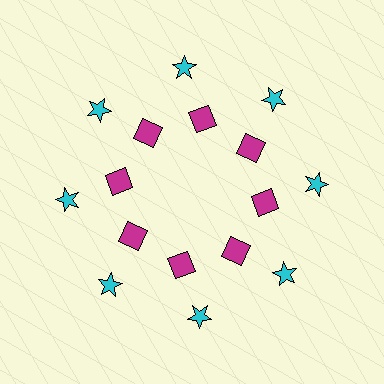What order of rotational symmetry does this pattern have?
This pattern has 8-fold rotational symmetry.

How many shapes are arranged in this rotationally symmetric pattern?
There are 16 shapes, arranged in 8 groups of 2.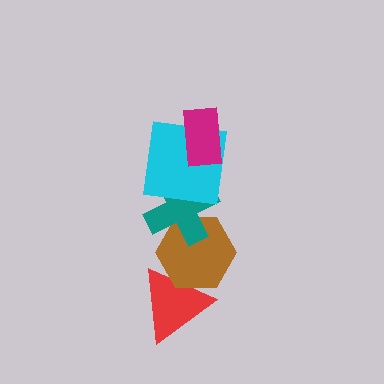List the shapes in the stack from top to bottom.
From top to bottom: the magenta rectangle, the cyan square, the teal cross, the brown hexagon, the red triangle.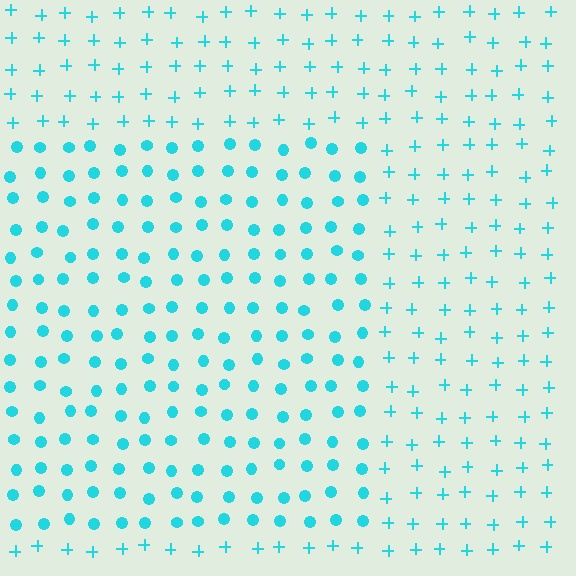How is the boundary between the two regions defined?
The boundary is defined by a change in element shape: circles inside vs. plus signs outside. All elements share the same color and spacing.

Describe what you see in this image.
The image is filled with small cyan elements arranged in a uniform grid. A rectangle-shaped region contains circles, while the surrounding area contains plus signs. The boundary is defined purely by the change in element shape.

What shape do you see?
I see a rectangle.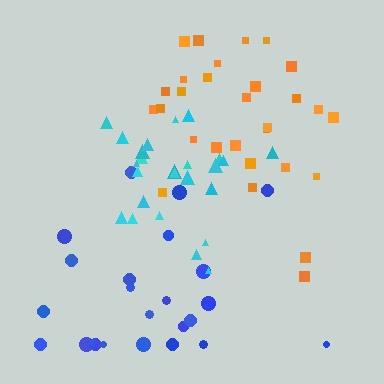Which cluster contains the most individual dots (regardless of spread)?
Orange (29).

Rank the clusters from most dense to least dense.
cyan, orange, blue.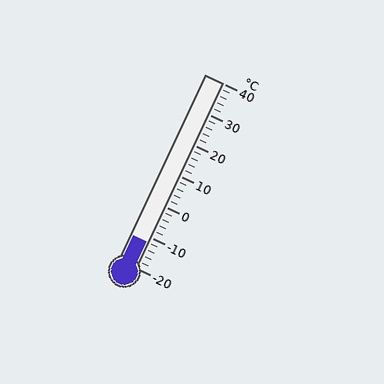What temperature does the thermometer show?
The thermometer shows approximately -12°C.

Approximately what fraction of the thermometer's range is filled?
The thermometer is filled to approximately 15% of its range.